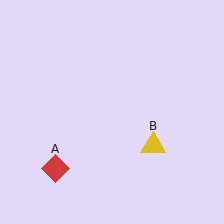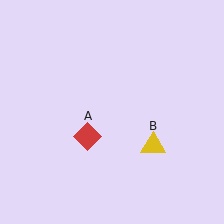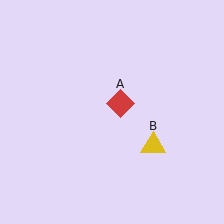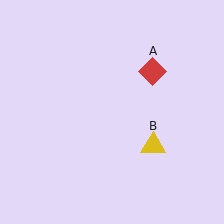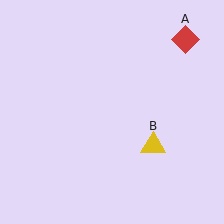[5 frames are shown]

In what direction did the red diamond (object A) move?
The red diamond (object A) moved up and to the right.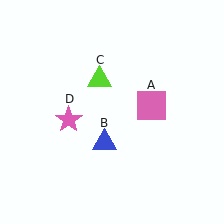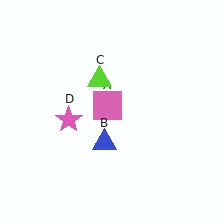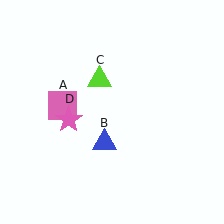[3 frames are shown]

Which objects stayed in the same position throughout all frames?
Blue triangle (object B) and lime triangle (object C) and pink star (object D) remained stationary.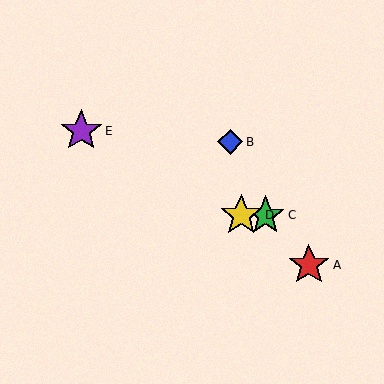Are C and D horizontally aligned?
Yes, both are at y≈215.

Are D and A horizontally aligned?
No, D is at y≈215 and A is at y≈265.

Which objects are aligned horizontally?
Objects C, D are aligned horizontally.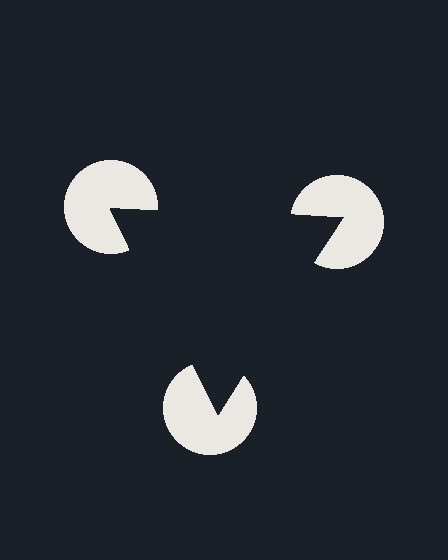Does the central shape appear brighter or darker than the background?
It typically appears slightly darker than the background, even though no actual brightness change is drawn.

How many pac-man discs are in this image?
There are 3 — one at each vertex of the illusory triangle.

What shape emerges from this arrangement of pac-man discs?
An illusory triangle — its edges are inferred from the aligned wedge cuts in the pac-man discs, not physically drawn.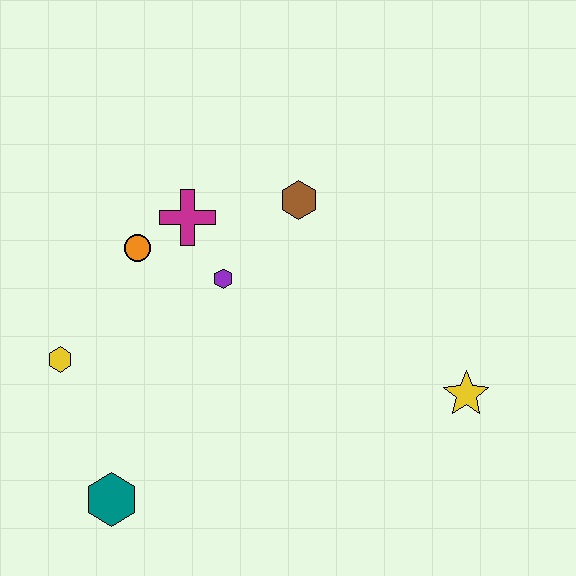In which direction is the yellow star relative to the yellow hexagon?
The yellow star is to the right of the yellow hexagon.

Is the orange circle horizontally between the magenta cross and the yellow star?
No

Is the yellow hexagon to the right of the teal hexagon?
No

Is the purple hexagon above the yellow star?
Yes